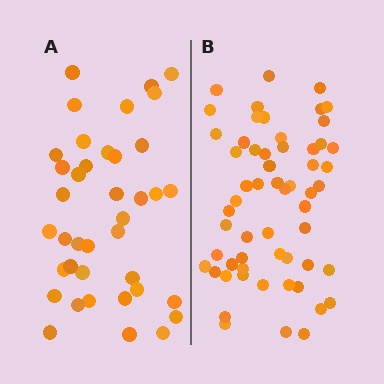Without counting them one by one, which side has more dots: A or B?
Region B (the right region) has more dots.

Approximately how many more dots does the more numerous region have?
Region B has approximately 20 more dots than region A.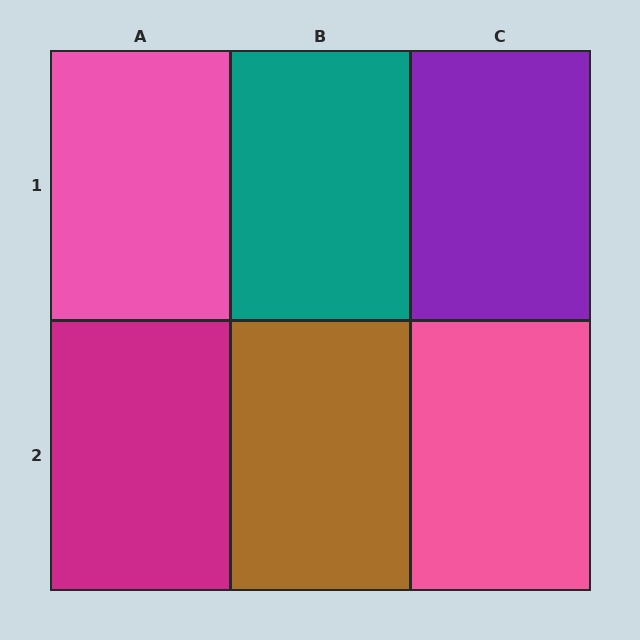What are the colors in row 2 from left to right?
Magenta, brown, pink.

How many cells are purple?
1 cell is purple.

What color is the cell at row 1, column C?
Purple.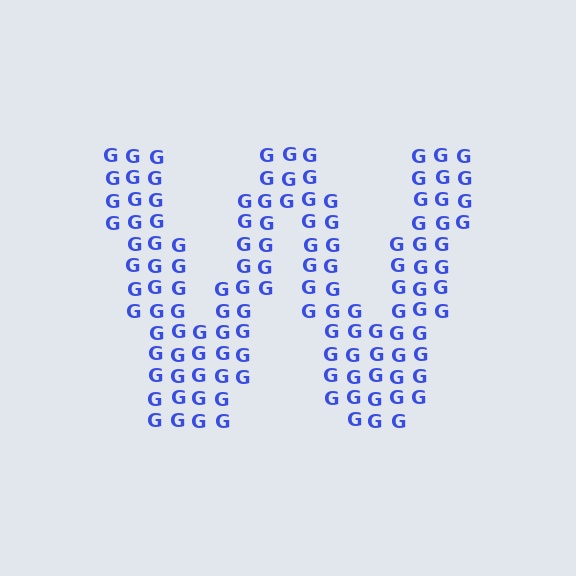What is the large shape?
The large shape is the letter W.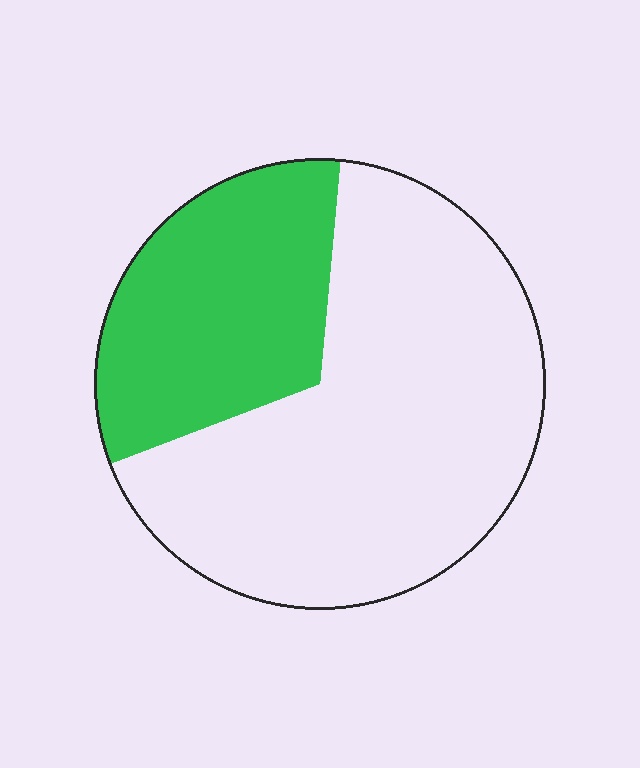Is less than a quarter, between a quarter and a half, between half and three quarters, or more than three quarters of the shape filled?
Between a quarter and a half.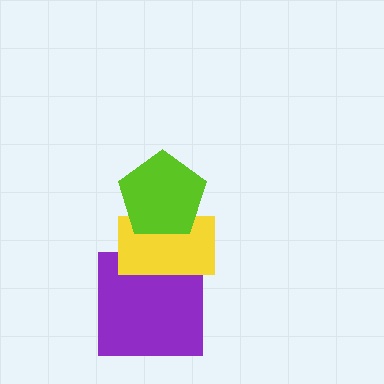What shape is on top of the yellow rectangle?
The lime pentagon is on top of the yellow rectangle.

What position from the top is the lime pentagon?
The lime pentagon is 1st from the top.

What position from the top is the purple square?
The purple square is 3rd from the top.